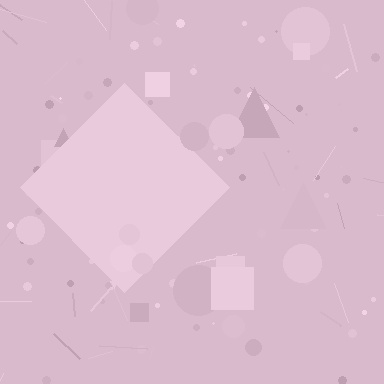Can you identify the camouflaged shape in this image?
The camouflaged shape is a diamond.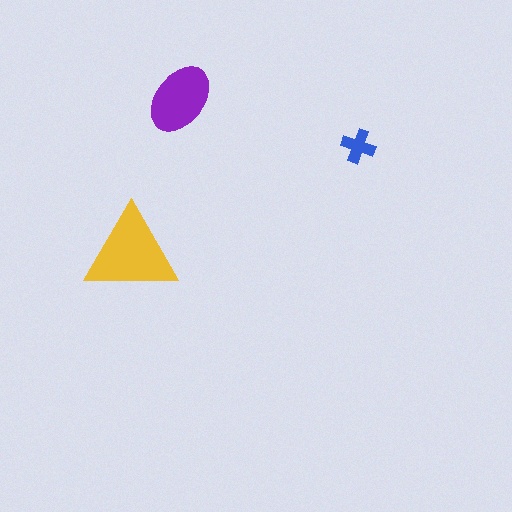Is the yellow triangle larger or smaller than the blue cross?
Larger.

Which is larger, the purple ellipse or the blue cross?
The purple ellipse.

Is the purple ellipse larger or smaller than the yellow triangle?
Smaller.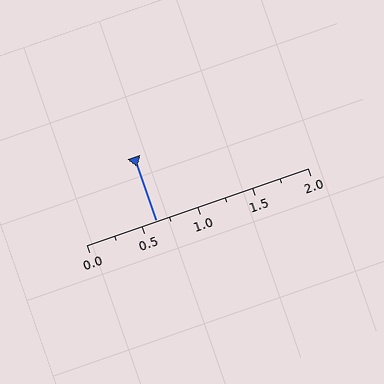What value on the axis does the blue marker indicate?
The marker indicates approximately 0.62.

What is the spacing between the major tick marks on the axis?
The major ticks are spaced 0.5 apart.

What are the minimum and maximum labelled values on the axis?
The axis runs from 0.0 to 2.0.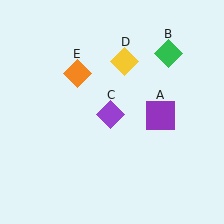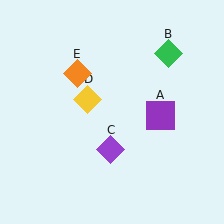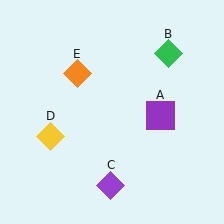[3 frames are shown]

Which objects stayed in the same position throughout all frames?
Purple square (object A) and green diamond (object B) and orange diamond (object E) remained stationary.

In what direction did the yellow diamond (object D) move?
The yellow diamond (object D) moved down and to the left.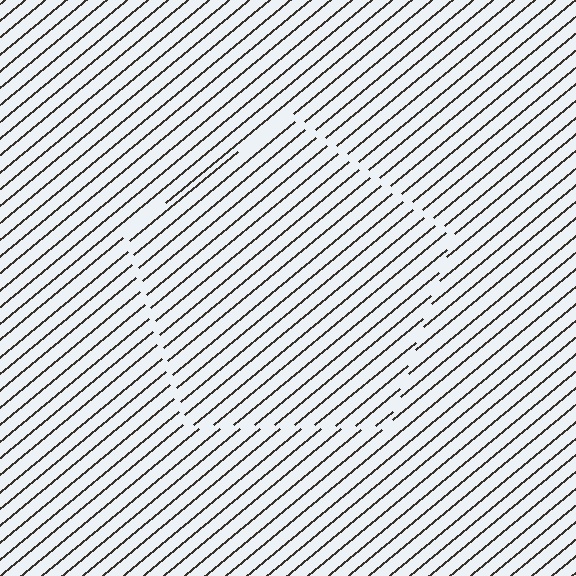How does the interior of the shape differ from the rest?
The interior of the shape contains the same grating, shifted by half a period — the contour is defined by the phase discontinuity where line-ends from the inner and outer gratings abut.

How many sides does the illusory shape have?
5 sides — the line-ends trace a pentagon.